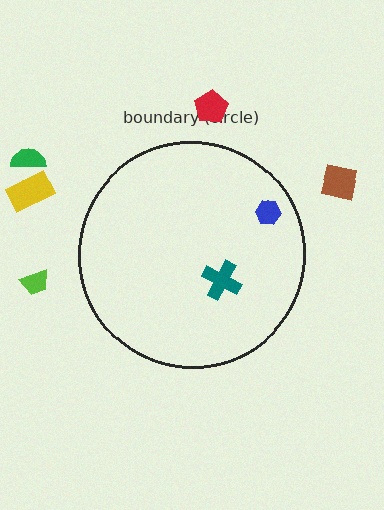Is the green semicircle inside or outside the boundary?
Outside.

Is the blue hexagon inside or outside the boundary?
Inside.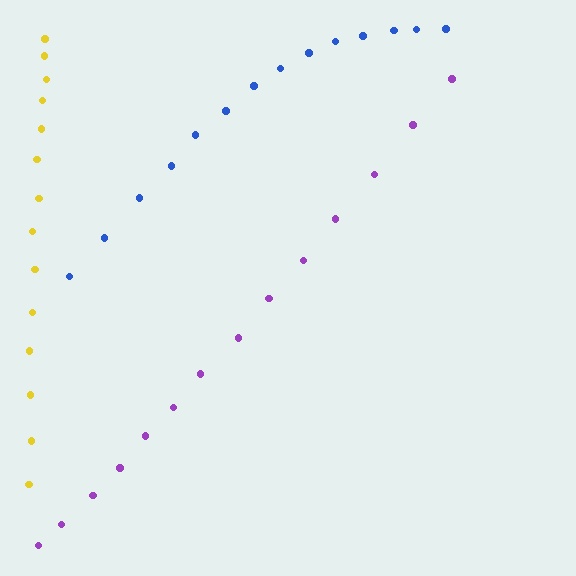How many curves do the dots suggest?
There are 3 distinct paths.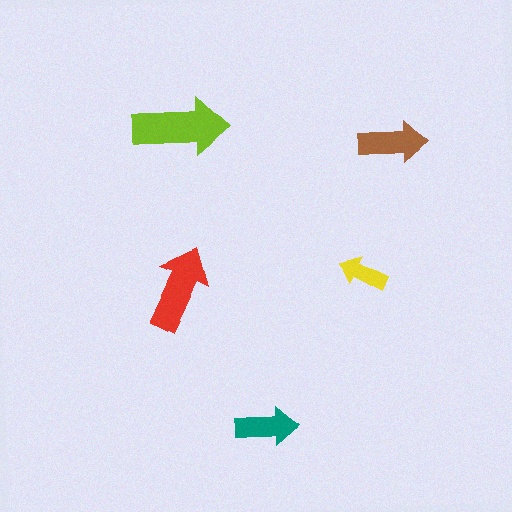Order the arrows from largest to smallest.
the lime one, the red one, the brown one, the teal one, the yellow one.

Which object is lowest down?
The teal arrow is bottommost.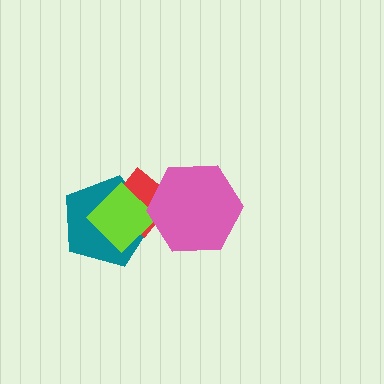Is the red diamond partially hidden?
Yes, it is partially covered by another shape.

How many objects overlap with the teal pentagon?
2 objects overlap with the teal pentagon.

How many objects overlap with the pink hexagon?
2 objects overlap with the pink hexagon.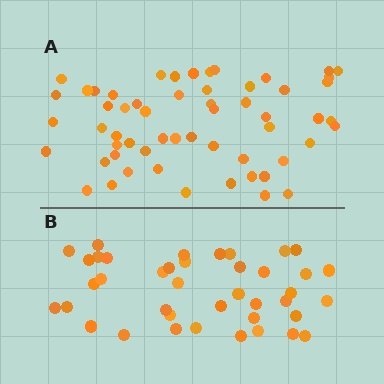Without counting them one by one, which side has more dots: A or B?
Region A (the top region) has more dots.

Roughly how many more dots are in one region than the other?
Region A has approximately 15 more dots than region B.